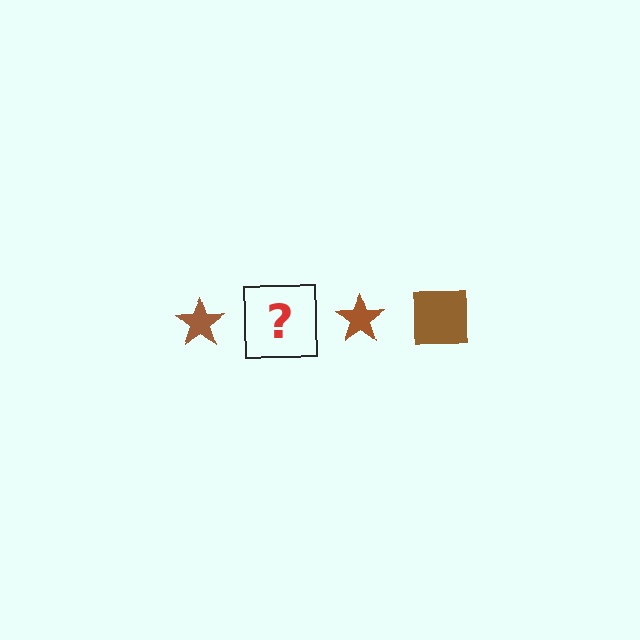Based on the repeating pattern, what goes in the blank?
The blank should be a brown square.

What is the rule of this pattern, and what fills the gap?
The rule is that the pattern cycles through star, square shapes in brown. The gap should be filled with a brown square.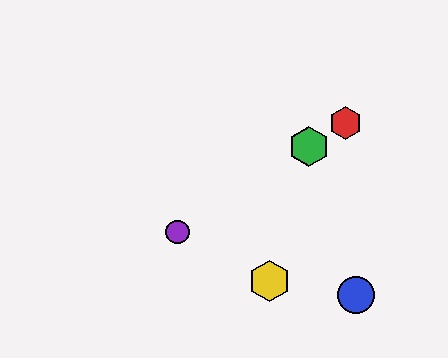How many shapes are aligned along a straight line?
3 shapes (the red hexagon, the green hexagon, the purple circle) are aligned along a straight line.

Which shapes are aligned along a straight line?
The red hexagon, the green hexagon, the purple circle are aligned along a straight line.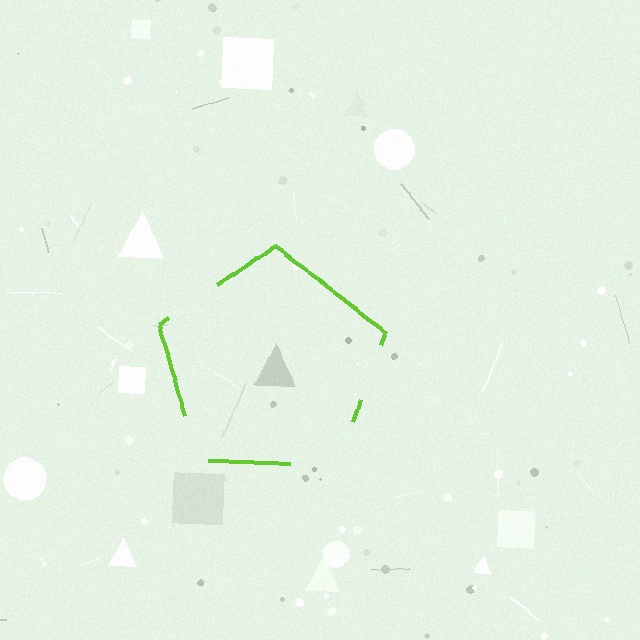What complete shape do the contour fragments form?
The contour fragments form a pentagon.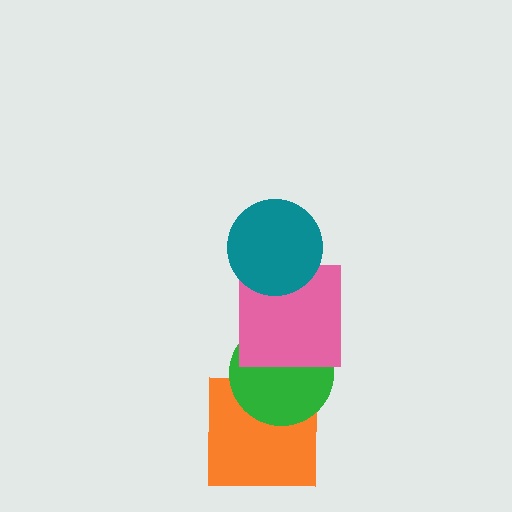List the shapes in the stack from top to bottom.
From top to bottom: the teal circle, the pink square, the green circle, the orange square.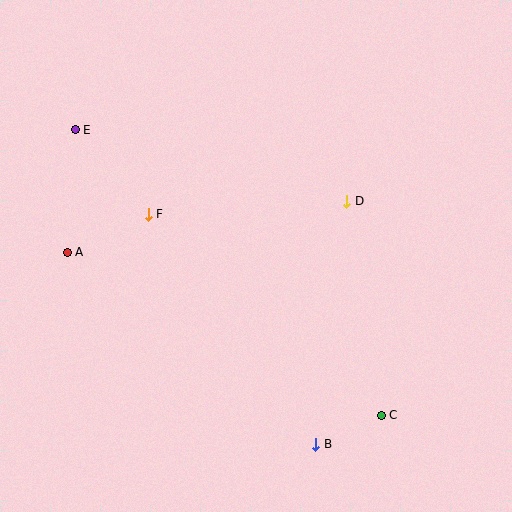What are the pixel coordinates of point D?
Point D is at (347, 201).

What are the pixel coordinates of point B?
Point B is at (316, 444).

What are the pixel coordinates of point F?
Point F is at (148, 214).